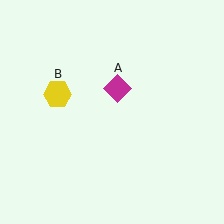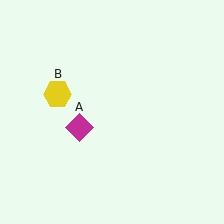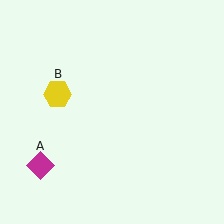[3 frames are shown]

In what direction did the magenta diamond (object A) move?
The magenta diamond (object A) moved down and to the left.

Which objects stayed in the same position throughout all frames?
Yellow hexagon (object B) remained stationary.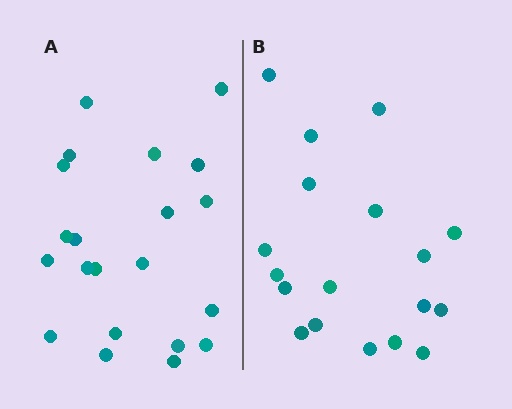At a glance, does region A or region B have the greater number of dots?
Region A (the left region) has more dots.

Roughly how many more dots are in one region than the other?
Region A has just a few more — roughly 2 or 3 more dots than region B.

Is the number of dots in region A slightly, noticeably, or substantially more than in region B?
Region A has only slightly more — the two regions are fairly close. The ratio is roughly 1.2 to 1.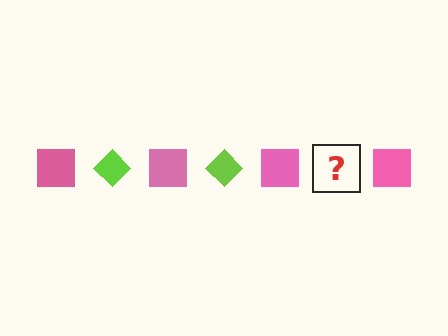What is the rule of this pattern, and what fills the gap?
The rule is that the pattern alternates between pink square and lime diamond. The gap should be filled with a lime diamond.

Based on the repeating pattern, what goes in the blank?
The blank should be a lime diamond.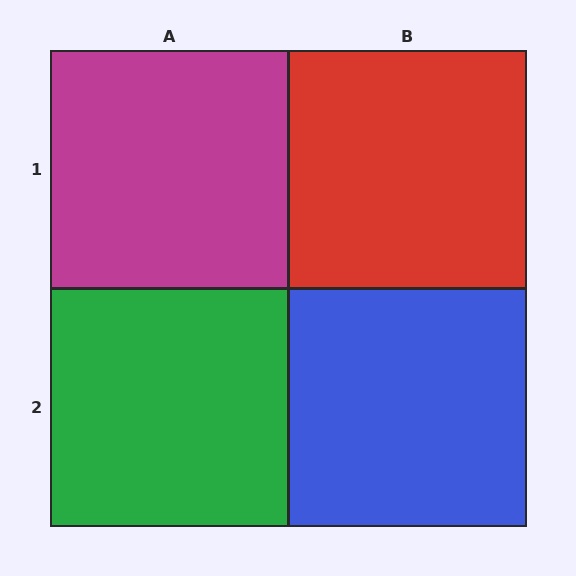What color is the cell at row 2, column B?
Blue.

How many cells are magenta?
1 cell is magenta.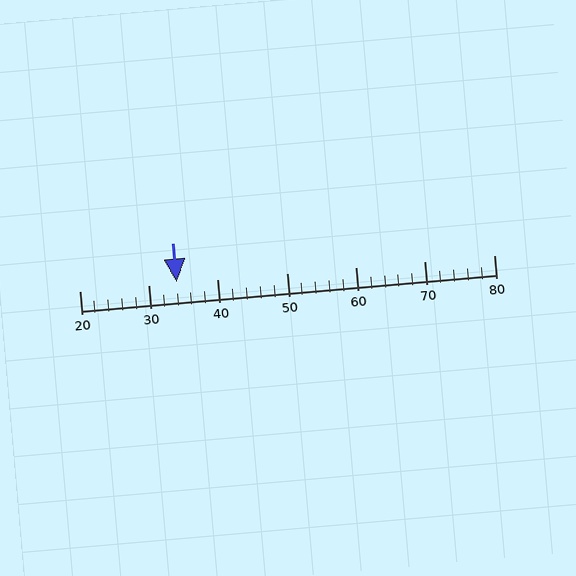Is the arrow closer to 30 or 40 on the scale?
The arrow is closer to 30.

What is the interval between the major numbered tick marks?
The major tick marks are spaced 10 units apart.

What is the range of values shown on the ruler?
The ruler shows values from 20 to 80.